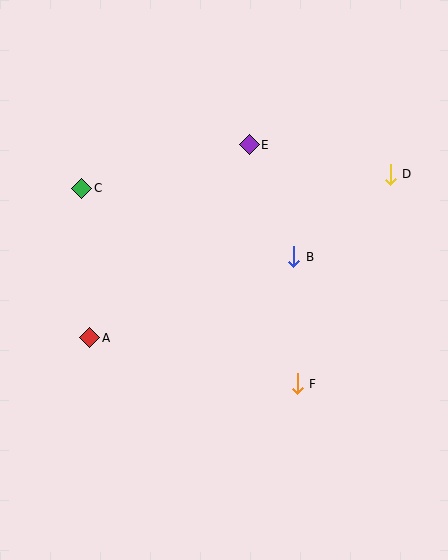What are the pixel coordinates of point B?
Point B is at (294, 257).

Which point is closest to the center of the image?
Point B at (294, 257) is closest to the center.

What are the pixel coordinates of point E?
Point E is at (249, 145).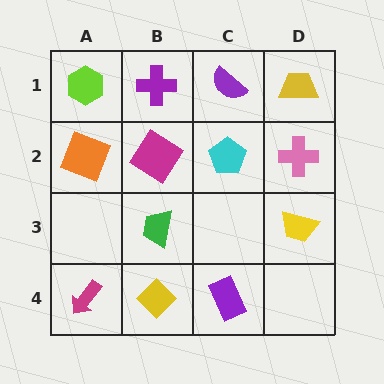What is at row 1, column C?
A purple semicircle.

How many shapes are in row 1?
4 shapes.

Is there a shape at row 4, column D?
No, that cell is empty.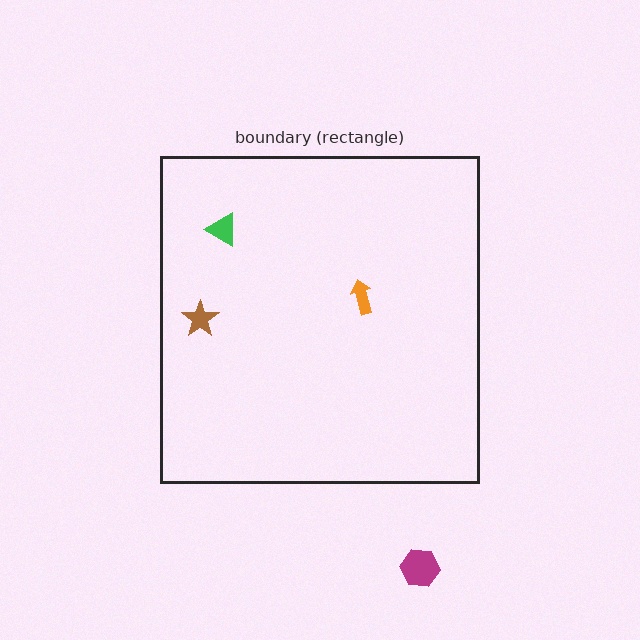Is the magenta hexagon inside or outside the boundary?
Outside.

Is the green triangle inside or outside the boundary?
Inside.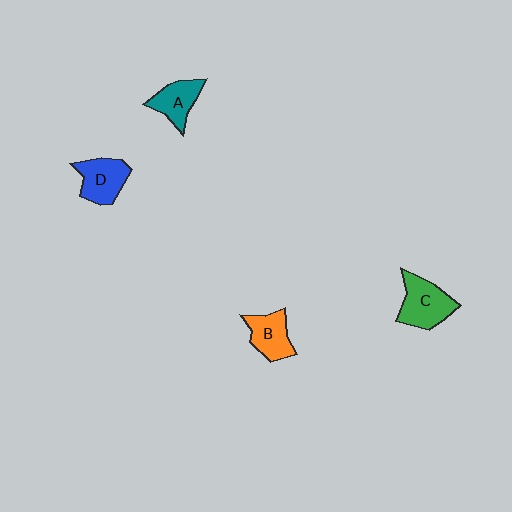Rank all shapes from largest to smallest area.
From largest to smallest: C (green), D (blue), B (orange), A (teal).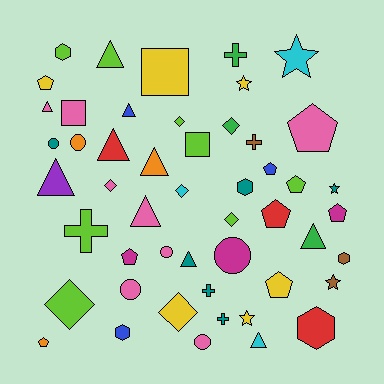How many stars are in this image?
There are 5 stars.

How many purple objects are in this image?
There is 1 purple object.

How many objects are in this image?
There are 50 objects.